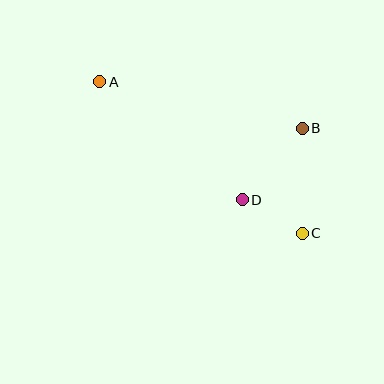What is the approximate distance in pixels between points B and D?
The distance between B and D is approximately 93 pixels.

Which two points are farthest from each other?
Points A and C are farthest from each other.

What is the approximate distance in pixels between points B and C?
The distance between B and C is approximately 105 pixels.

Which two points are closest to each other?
Points C and D are closest to each other.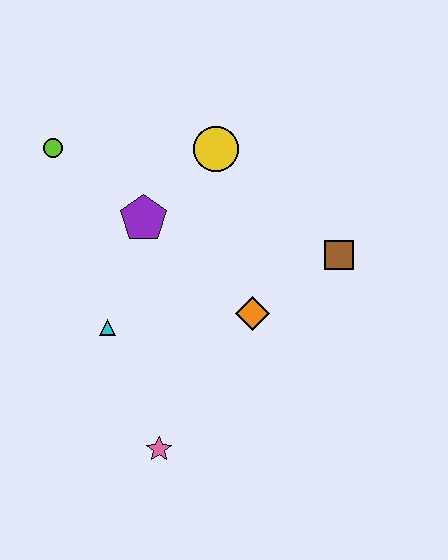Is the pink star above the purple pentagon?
No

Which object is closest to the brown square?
The orange diamond is closest to the brown square.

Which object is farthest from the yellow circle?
The pink star is farthest from the yellow circle.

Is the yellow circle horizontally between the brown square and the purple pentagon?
Yes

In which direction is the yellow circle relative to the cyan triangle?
The yellow circle is above the cyan triangle.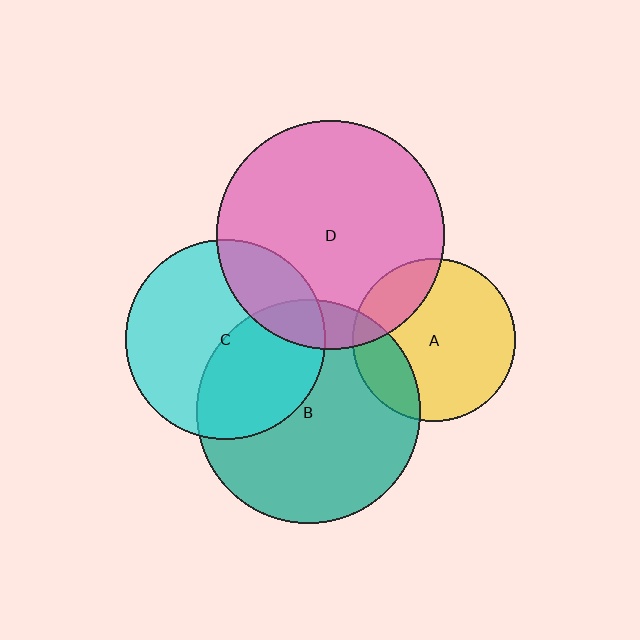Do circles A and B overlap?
Yes.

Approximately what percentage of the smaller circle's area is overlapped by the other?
Approximately 20%.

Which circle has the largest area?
Circle D (pink).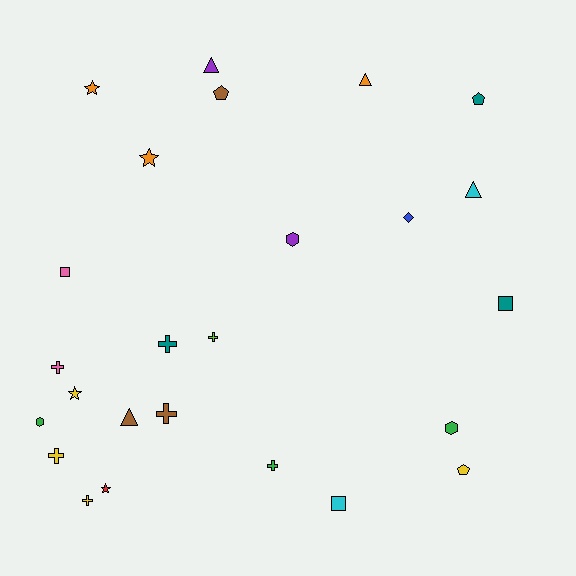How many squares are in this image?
There are 3 squares.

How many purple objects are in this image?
There are 2 purple objects.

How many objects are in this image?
There are 25 objects.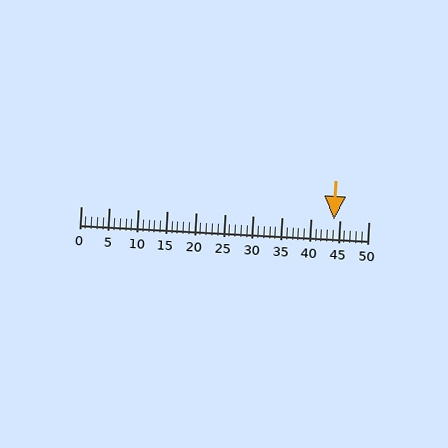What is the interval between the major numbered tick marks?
The major tick marks are spaced 5 units apart.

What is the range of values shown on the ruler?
The ruler shows values from 0 to 50.